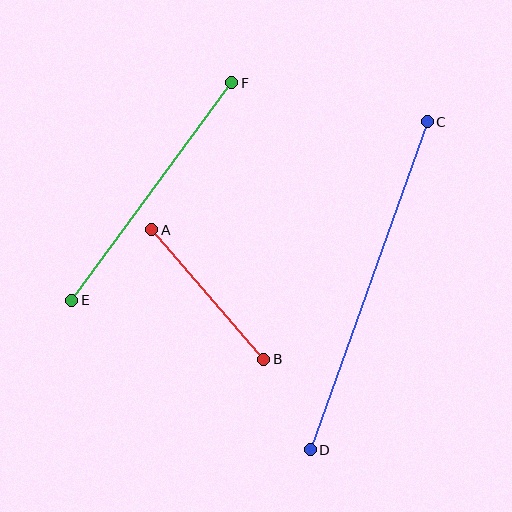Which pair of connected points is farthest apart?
Points C and D are farthest apart.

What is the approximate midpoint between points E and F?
The midpoint is at approximately (152, 192) pixels.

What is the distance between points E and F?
The distance is approximately 270 pixels.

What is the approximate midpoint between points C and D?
The midpoint is at approximately (369, 286) pixels.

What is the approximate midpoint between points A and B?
The midpoint is at approximately (208, 294) pixels.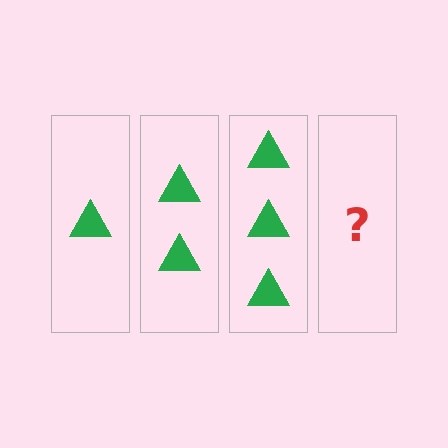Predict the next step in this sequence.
The next step is 4 triangles.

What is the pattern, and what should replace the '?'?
The pattern is that each step adds one more triangle. The '?' should be 4 triangles.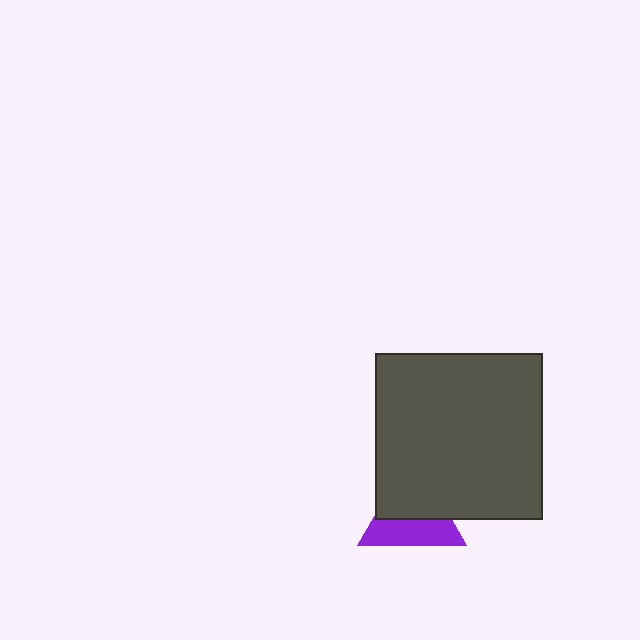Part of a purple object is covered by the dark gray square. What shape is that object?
It is a triangle.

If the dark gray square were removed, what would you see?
You would see the complete purple triangle.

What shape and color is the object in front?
The object in front is a dark gray square.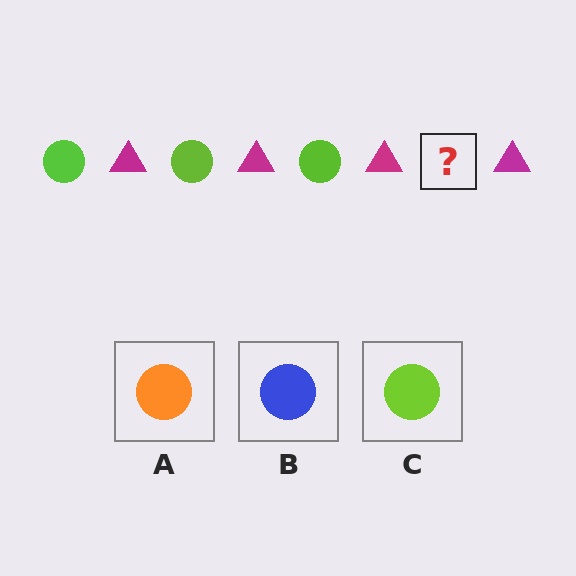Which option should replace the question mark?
Option C.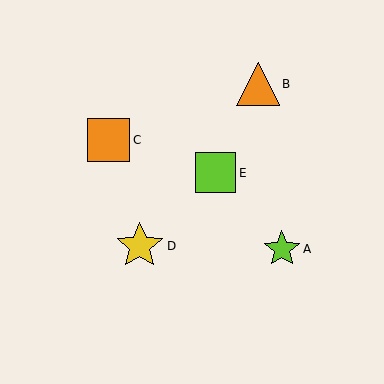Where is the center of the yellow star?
The center of the yellow star is at (140, 246).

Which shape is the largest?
The yellow star (labeled D) is the largest.